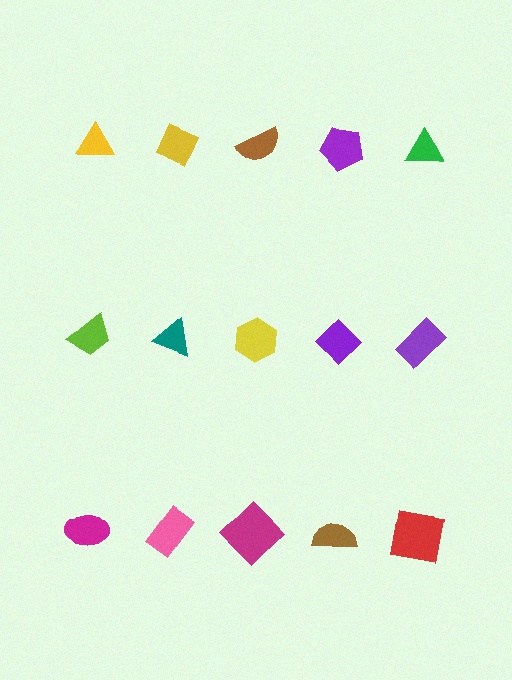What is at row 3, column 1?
A magenta ellipse.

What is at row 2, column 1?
A lime trapezoid.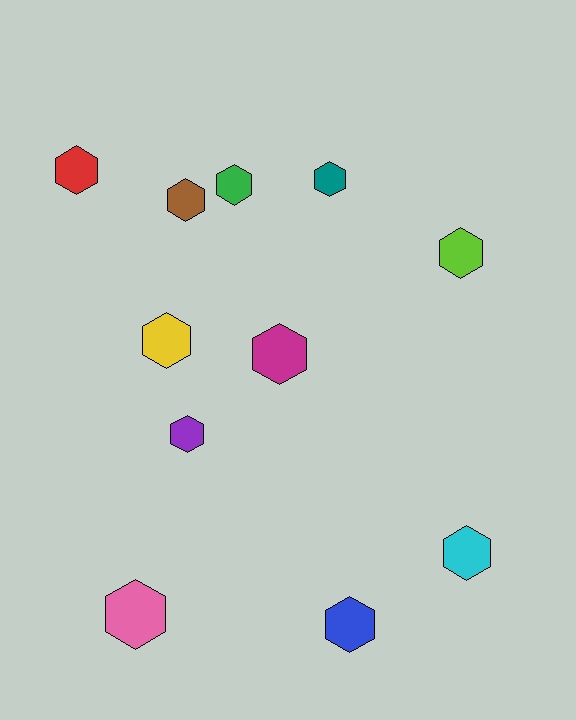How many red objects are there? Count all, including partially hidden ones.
There is 1 red object.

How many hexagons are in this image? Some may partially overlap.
There are 11 hexagons.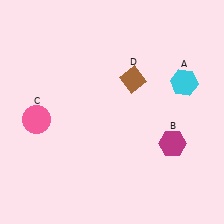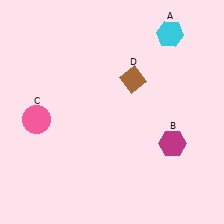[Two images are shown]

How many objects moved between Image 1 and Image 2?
1 object moved between the two images.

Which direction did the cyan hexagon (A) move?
The cyan hexagon (A) moved up.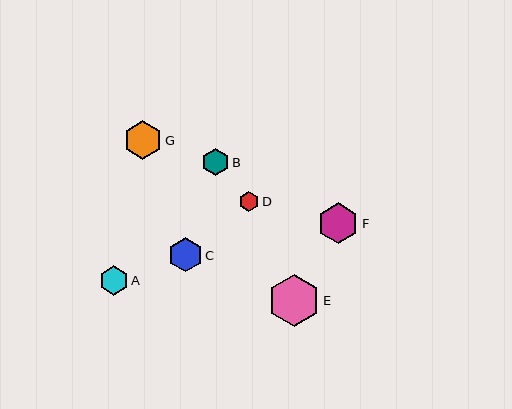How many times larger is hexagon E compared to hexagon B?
Hexagon E is approximately 1.9 times the size of hexagon B.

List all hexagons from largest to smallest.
From largest to smallest: E, F, G, C, A, B, D.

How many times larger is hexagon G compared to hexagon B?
Hexagon G is approximately 1.4 times the size of hexagon B.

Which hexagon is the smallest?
Hexagon D is the smallest with a size of approximately 19 pixels.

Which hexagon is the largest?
Hexagon E is the largest with a size of approximately 52 pixels.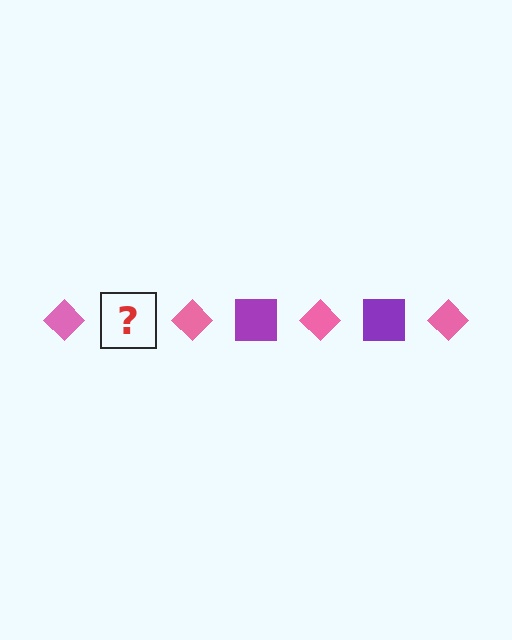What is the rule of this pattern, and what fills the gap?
The rule is that the pattern alternates between pink diamond and purple square. The gap should be filled with a purple square.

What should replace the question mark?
The question mark should be replaced with a purple square.